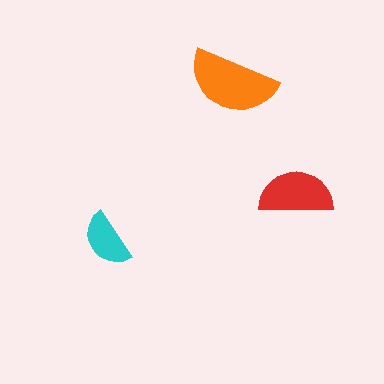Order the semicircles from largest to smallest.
the orange one, the red one, the cyan one.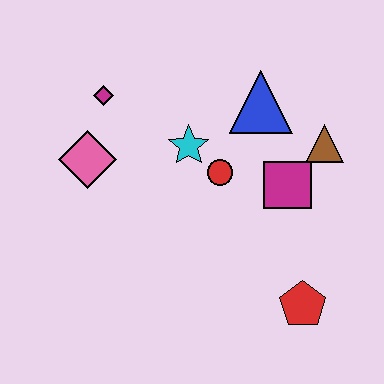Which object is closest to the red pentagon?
The magenta square is closest to the red pentagon.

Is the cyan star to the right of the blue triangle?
No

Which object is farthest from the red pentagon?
The magenta diamond is farthest from the red pentagon.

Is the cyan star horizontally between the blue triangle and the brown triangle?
No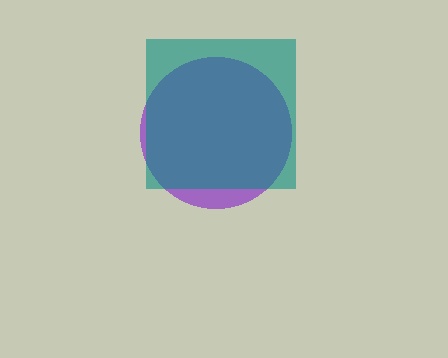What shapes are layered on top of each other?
The layered shapes are: a purple circle, a teal square.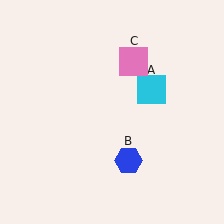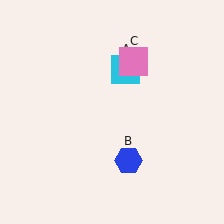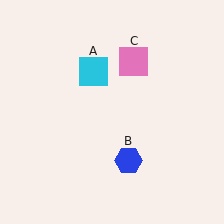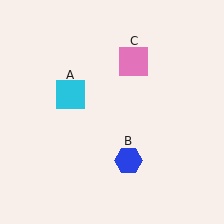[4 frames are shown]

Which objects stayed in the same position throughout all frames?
Blue hexagon (object B) and pink square (object C) remained stationary.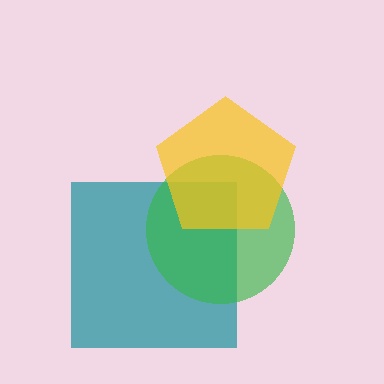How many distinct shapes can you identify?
There are 3 distinct shapes: a teal square, a green circle, a yellow pentagon.